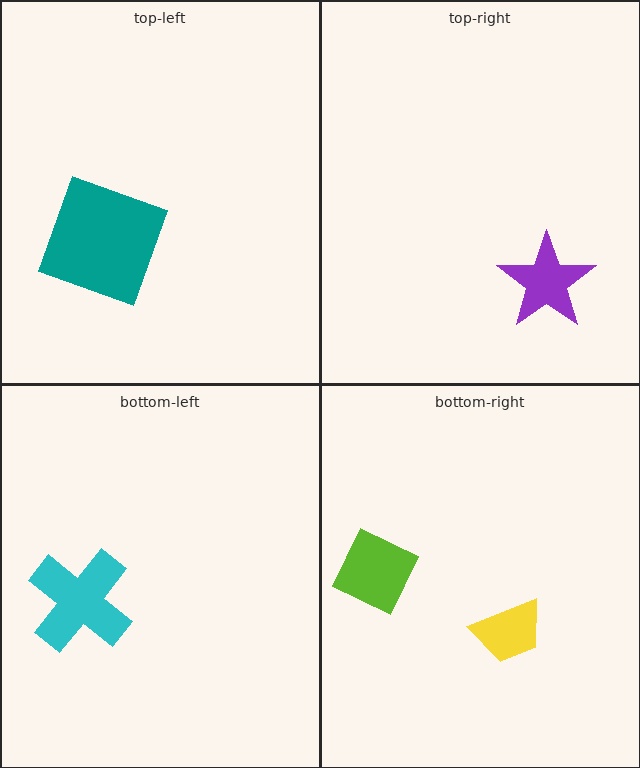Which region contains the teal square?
The top-left region.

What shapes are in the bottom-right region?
The lime diamond, the yellow trapezoid.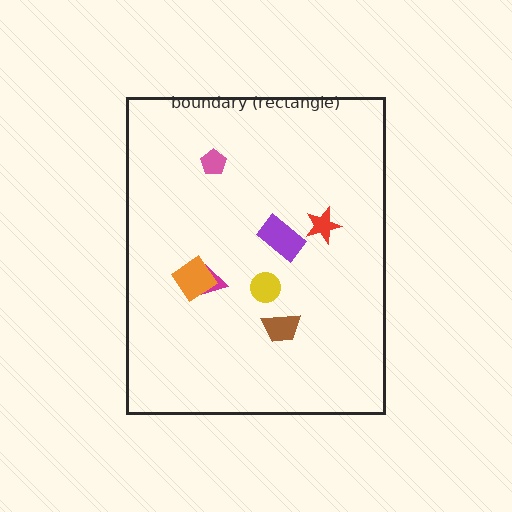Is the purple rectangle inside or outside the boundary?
Inside.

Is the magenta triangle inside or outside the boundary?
Inside.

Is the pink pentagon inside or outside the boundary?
Inside.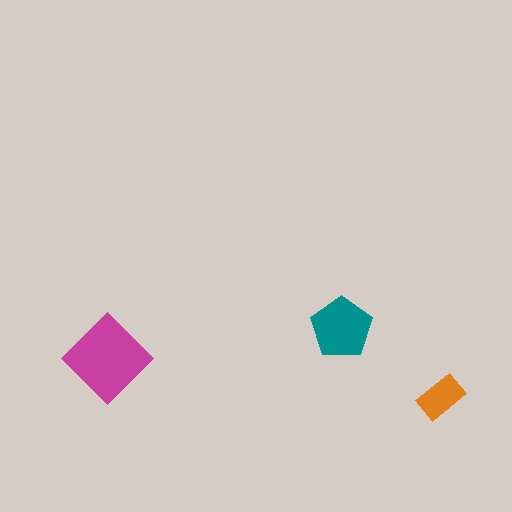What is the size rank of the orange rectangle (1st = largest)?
3rd.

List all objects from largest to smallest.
The magenta diamond, the teal pentagon, the orange rectangle.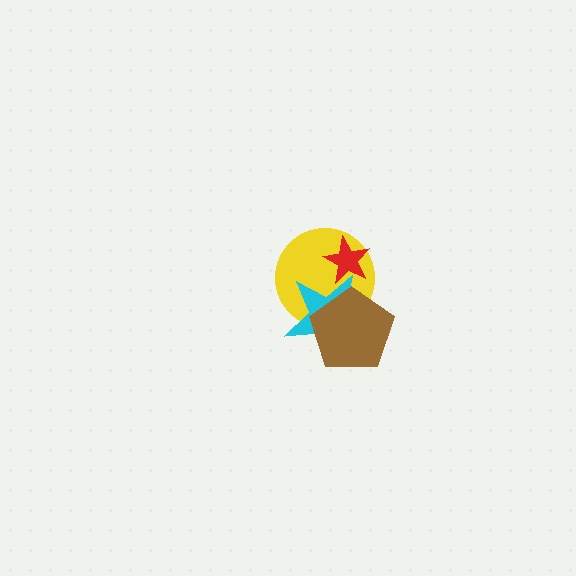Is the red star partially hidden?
Yes, it is partially covered by another shape.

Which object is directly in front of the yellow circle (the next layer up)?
The red star is directly in front of the yellow circle.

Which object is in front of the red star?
The cyan star is in front of the red star.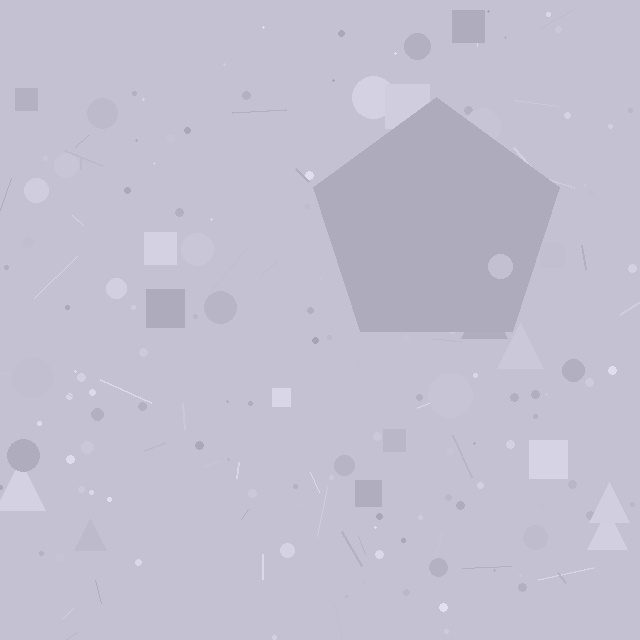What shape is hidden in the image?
A pentagon is hidden in the image.